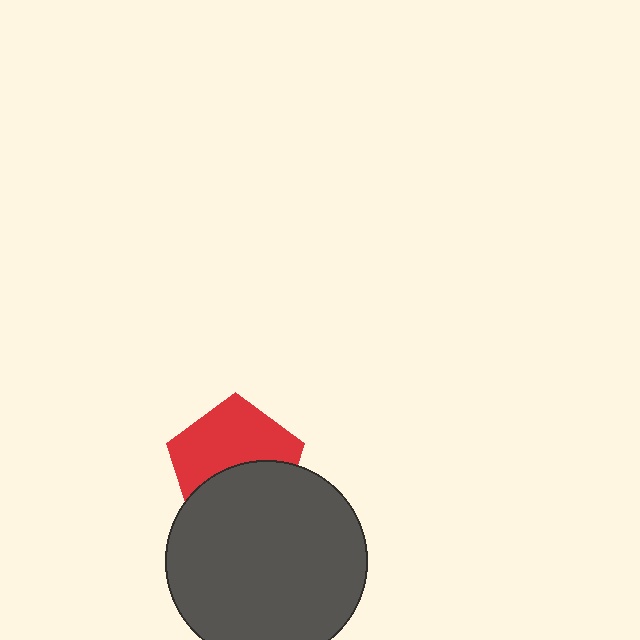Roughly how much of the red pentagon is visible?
About half of it is visible (roughly 56%).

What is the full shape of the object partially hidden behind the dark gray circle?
The partially hidden object is a red pentagon.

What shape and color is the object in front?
The object in front is a dark gray circle.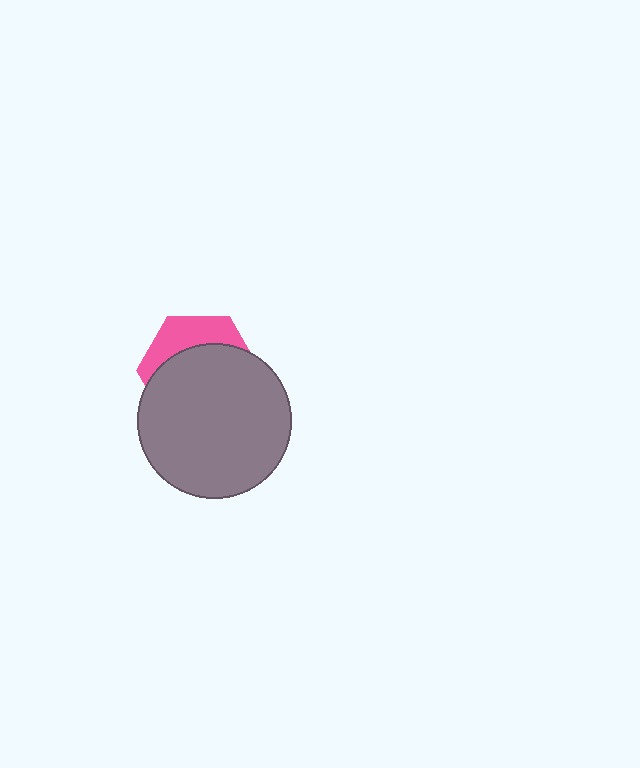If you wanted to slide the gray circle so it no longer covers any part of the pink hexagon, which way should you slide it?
Slide it down — that is the most direct way to separate the two shapes.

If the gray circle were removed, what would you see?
You would see the complete pink hexagon.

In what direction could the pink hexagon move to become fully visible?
The pink hexagon could move up. That would shift it out from behind the gray circle entirely.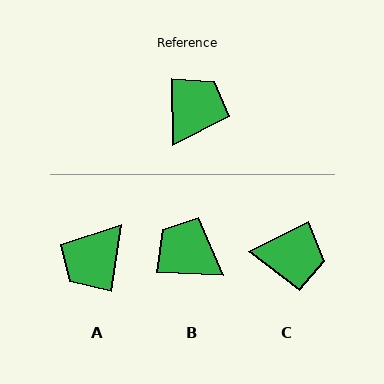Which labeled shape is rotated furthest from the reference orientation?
A, about 171 degrees away.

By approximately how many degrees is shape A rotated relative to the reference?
Approximately 171 degrees counter-clockwise.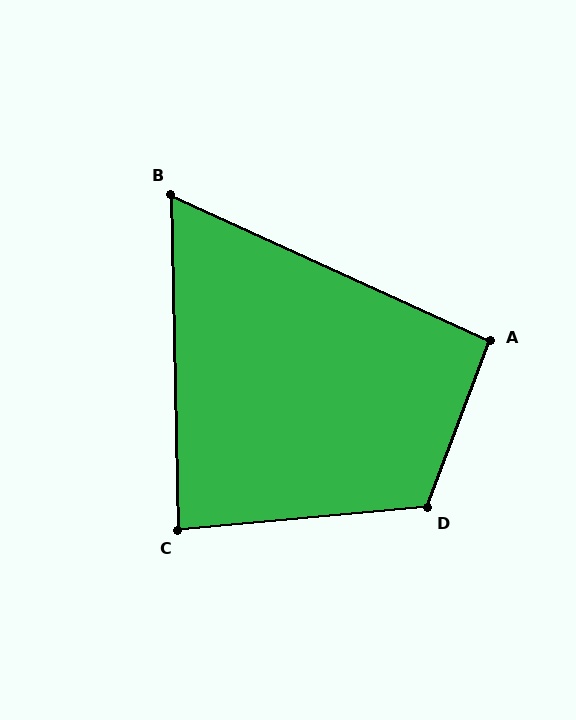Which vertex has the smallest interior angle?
B, at approximately 64 degrees.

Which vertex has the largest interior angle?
D, at approximately 116 degrees.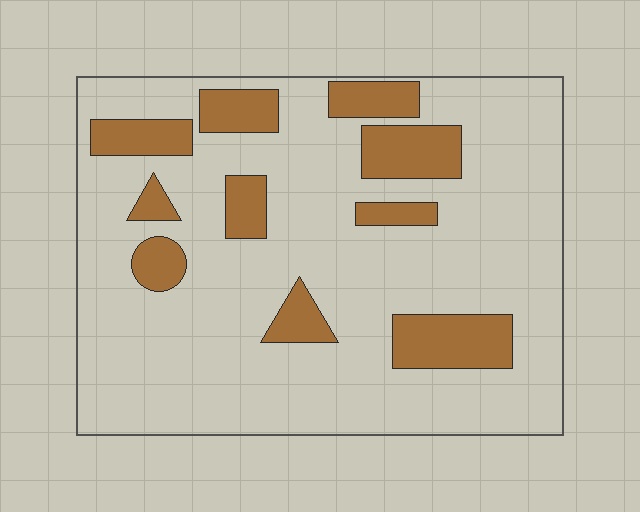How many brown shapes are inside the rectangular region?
10.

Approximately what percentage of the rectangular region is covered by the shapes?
Approximately 20%.